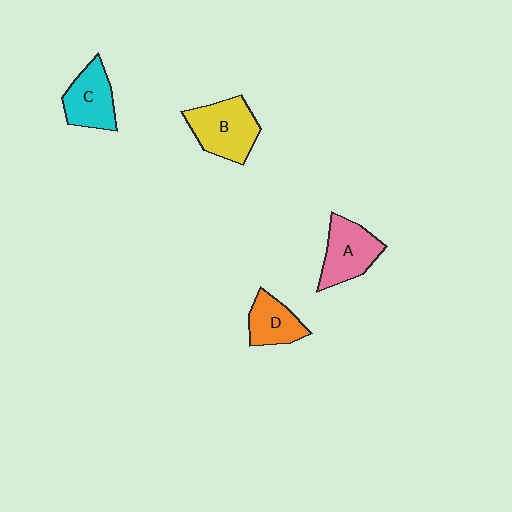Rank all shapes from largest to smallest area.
From largest to smallest: B (yellow), A (pink), C (cyan), D (orange).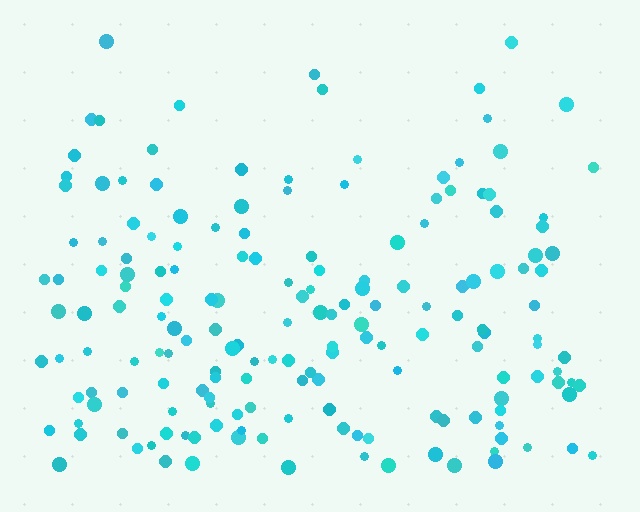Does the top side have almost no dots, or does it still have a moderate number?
Still a moderate number, just noticeably fewer than the bottom.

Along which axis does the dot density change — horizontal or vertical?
Vertical.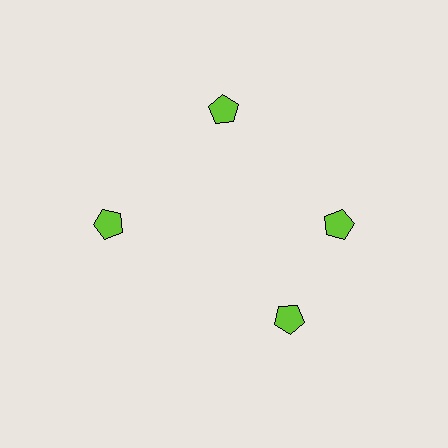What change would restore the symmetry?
The symmetry would be restored by rotating it back into even spacing with its neighbors so that all 4 pentagons sit at equal angles and equal distance from the center.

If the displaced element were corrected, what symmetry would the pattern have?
It would have 4-fold rotational symmetry — the pattern would map onto itself every 90 degrees.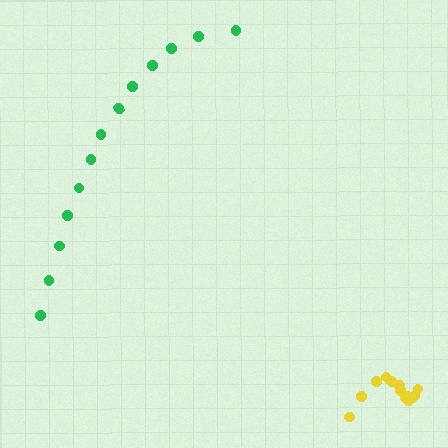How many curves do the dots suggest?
There are 2 distinct paths.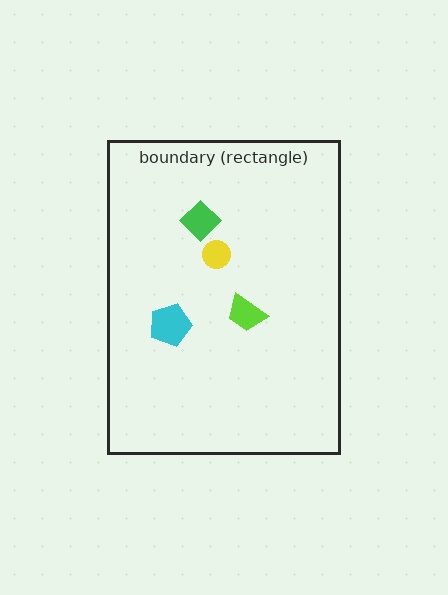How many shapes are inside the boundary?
4 inside, 0 outside.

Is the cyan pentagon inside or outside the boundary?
Inside.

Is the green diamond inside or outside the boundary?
Inside.